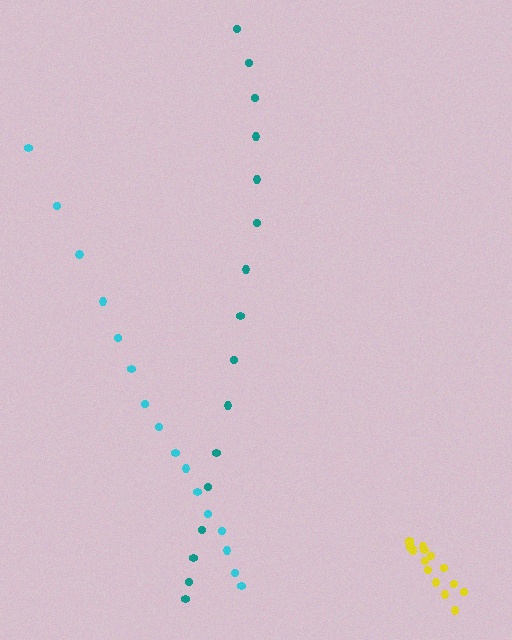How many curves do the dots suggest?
There are 3 distinct paths.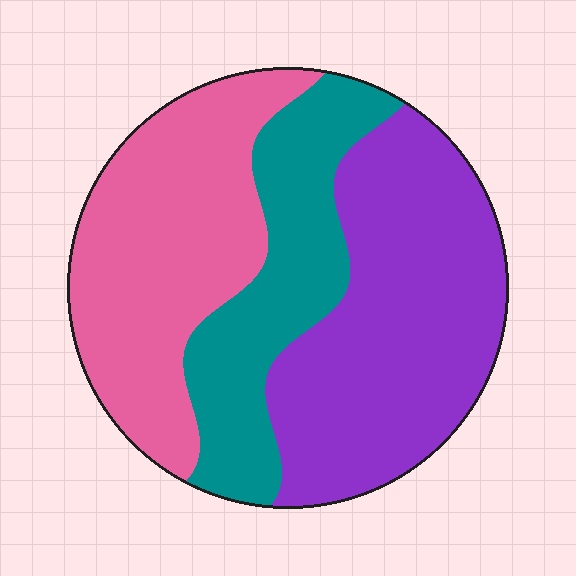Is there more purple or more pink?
Purple.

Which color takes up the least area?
Teal, at roughly 25%.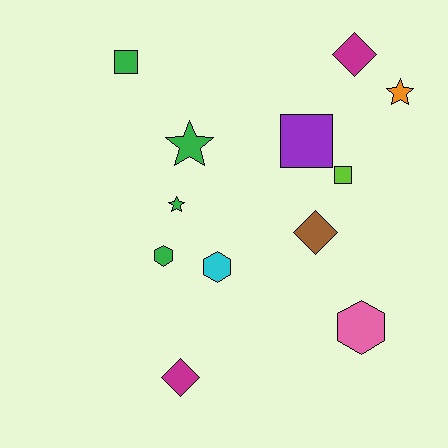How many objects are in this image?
There are 12 objects.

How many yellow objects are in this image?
There are no yellow objects.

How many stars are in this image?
There are 3 stars.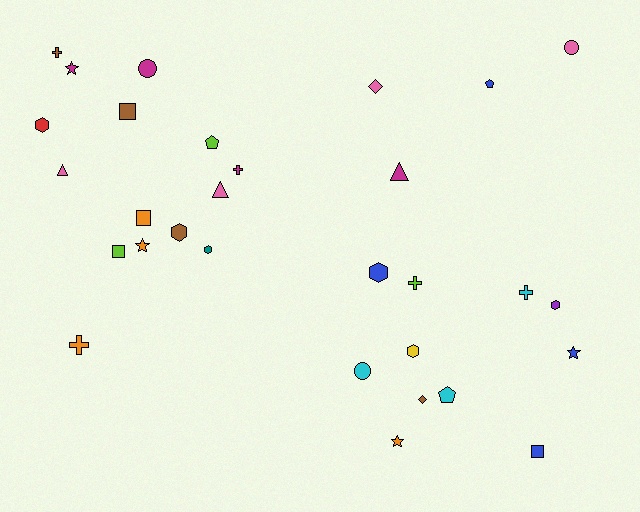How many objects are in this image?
There are 30 objects.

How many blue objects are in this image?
There are 4 blue objects.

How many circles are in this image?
There are 3 circles.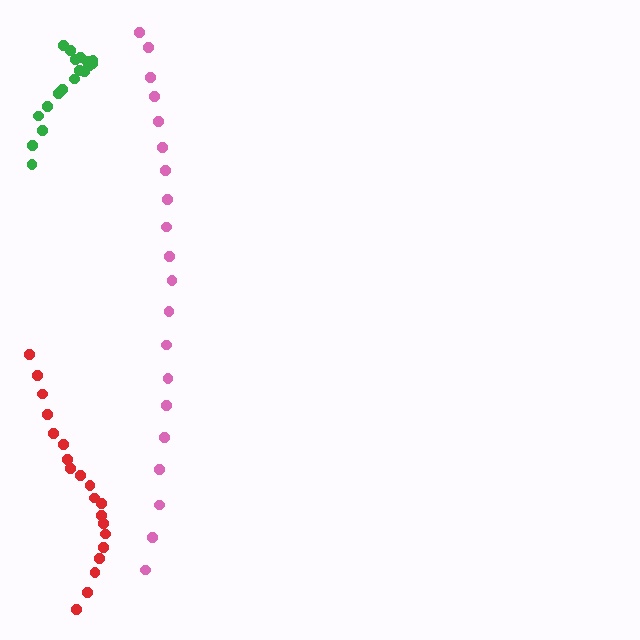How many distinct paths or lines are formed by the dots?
There are 3 distinct paths.